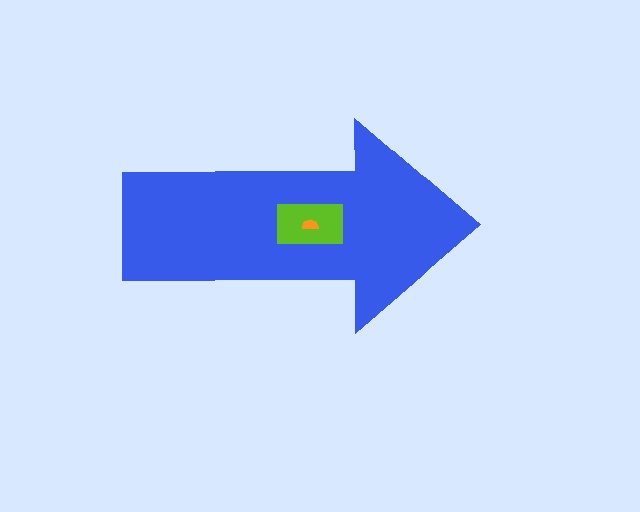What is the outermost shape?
The blue arrow.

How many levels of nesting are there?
3.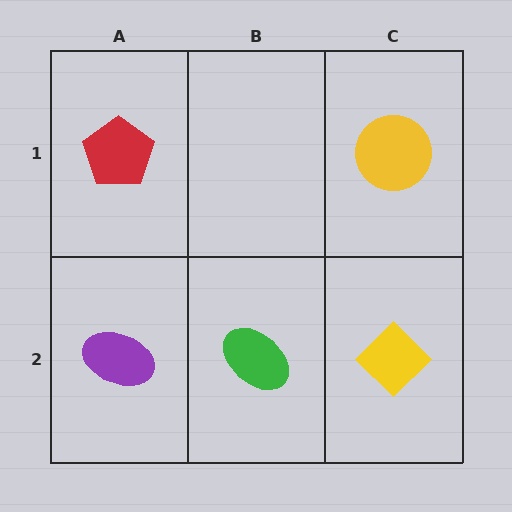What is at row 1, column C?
A yellow circle.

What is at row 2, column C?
A yellow diamond.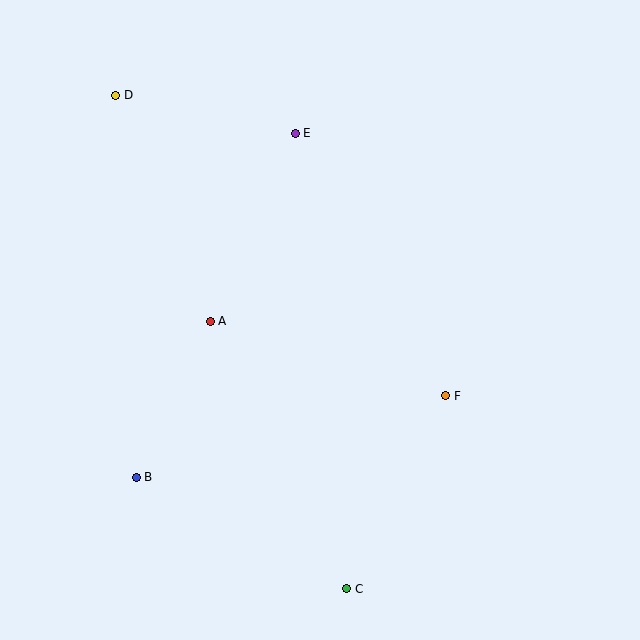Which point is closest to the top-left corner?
Point D is closest to the top-left corner.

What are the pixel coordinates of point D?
Point D is at (116, 95).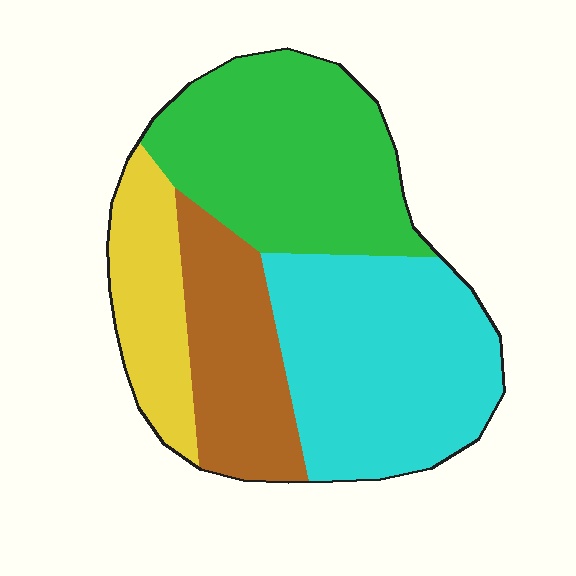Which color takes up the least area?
Yellow, at roughly 15%.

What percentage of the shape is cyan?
Cyan takes up between a third and a half of the shape.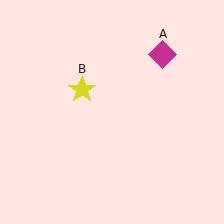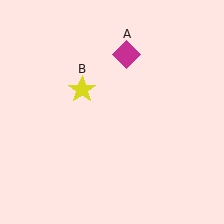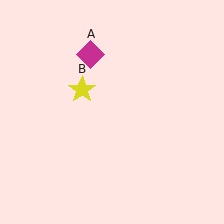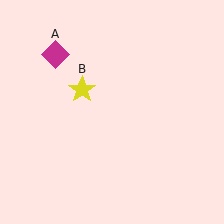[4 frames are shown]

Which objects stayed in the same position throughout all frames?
Yellow star (object B) remained stationary.